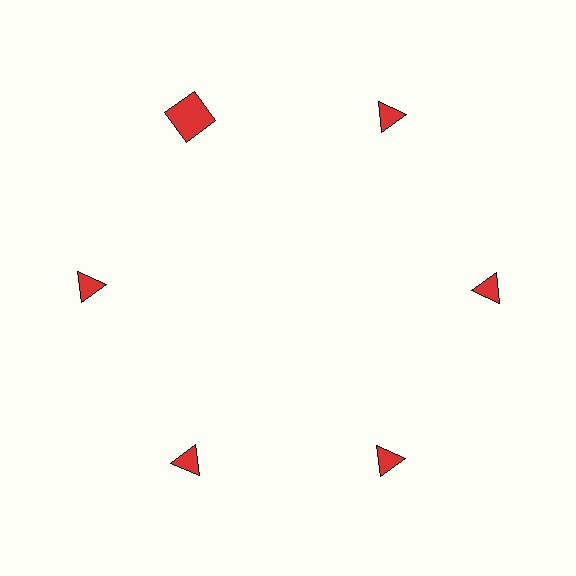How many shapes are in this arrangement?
There are 6 shapes arranged in a ring pattern.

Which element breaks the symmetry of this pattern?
The red square at roughly the 11 o'clock position breaks the symmetry. All other shapes are red triangles.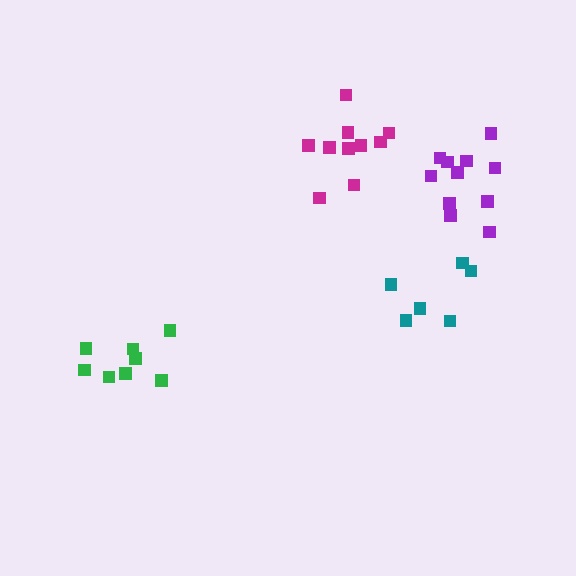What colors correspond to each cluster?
The clusters are colored: green, teal, purple, magenta.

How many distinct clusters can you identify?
There are 4 distinct clusters.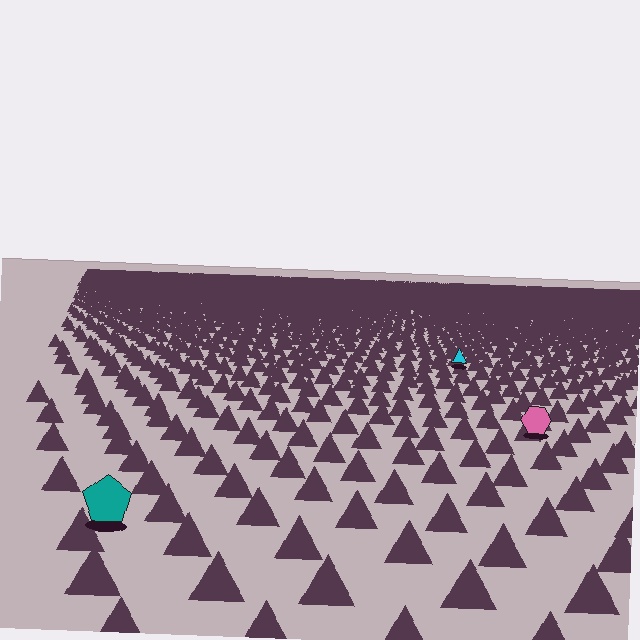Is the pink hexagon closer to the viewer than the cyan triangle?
Yes. The pink hexagon is closer — you can tell from the texture gradient: the ground texture is coarser near it.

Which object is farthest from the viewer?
The cyan triangle is farthest from the viewer. It appears smaller and the ground texture around it is denser.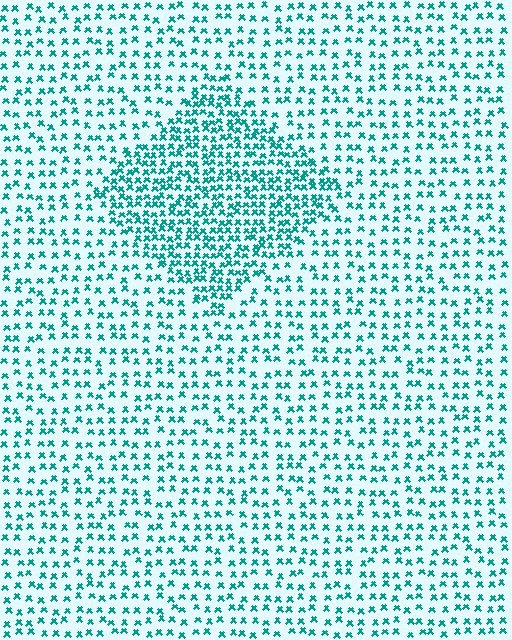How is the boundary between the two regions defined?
The boundary is defined by a change in element density (approximately 2.0x ratio). All elements are the same color, size, and shape.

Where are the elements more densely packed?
The elements are more densely packed inside the diamond boundary.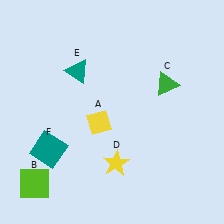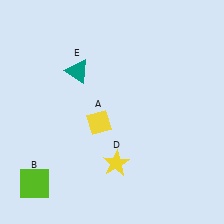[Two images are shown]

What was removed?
The green triangle (C), the teal square (F) were removed in Image 2.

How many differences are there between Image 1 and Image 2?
There are 2 differences between the two images.